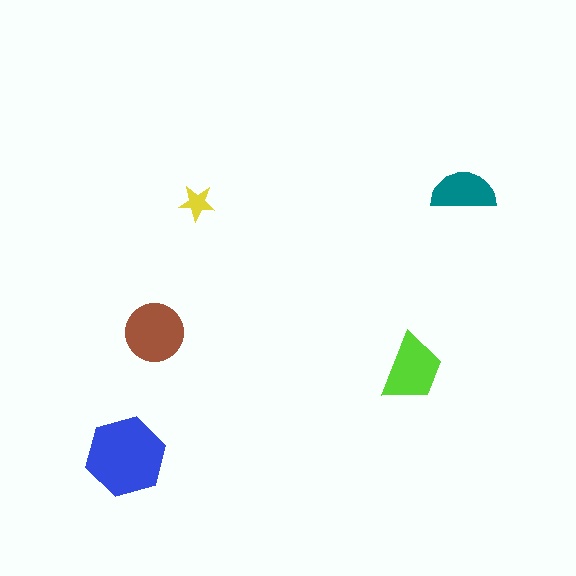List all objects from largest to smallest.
The blue hexagon, the brown circle, the lime trapezoid, the teal semicircle, the yellow star.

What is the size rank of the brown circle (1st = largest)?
2nd.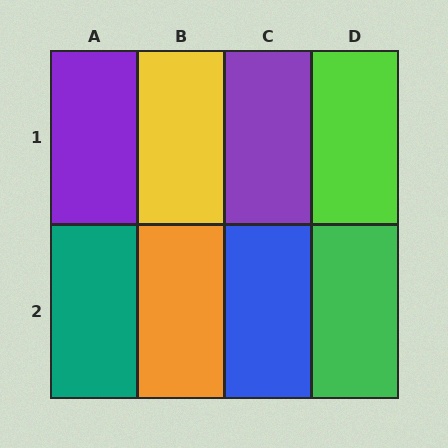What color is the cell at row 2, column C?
Blue.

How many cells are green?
1 cell is green.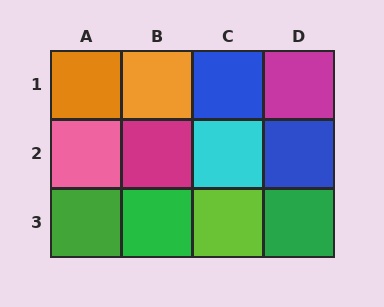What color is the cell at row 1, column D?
Magenta.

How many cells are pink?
1 cell is pink.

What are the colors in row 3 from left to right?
Green, green, lime, green.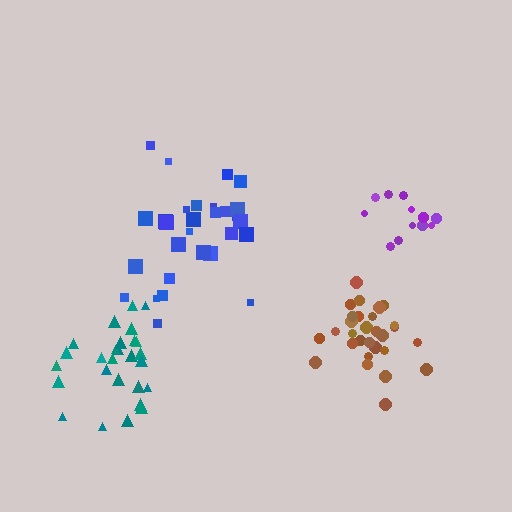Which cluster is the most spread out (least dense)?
Blue.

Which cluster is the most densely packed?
Brown.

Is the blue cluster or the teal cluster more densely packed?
Teal.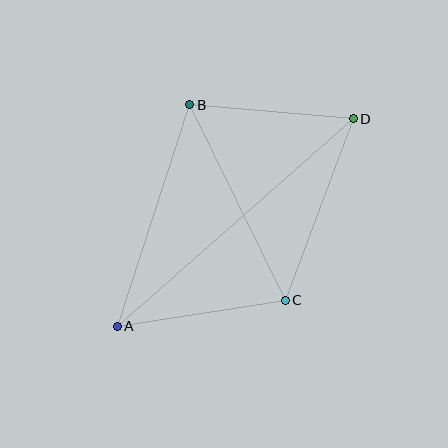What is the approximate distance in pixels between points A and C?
The distance between A and C is approximately 170 pixels.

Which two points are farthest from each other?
Points A and D are farthest from each other.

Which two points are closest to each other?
Points B and D are closest to each other.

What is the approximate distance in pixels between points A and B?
The distance between A and B is approximately 233 pixels.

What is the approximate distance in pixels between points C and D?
The distance between C and D is approximately 194 pixels.